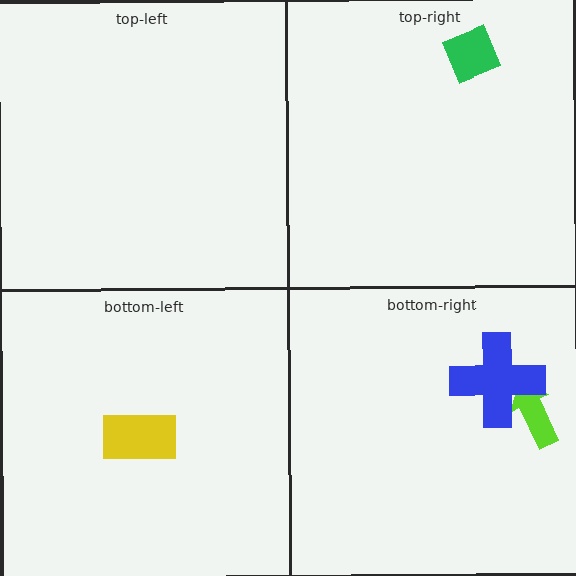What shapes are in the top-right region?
The green diamond.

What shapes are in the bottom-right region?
The lime arrow, the blue cross.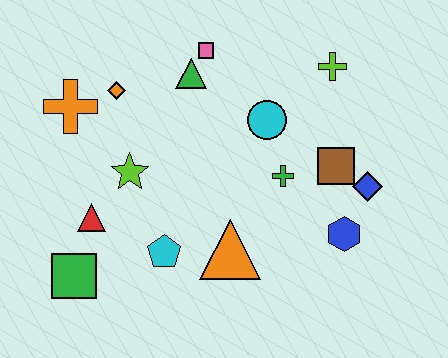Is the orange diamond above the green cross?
Yes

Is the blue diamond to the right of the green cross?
Yes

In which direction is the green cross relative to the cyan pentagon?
The green cross is to the right of the cyan pentagon.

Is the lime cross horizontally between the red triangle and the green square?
No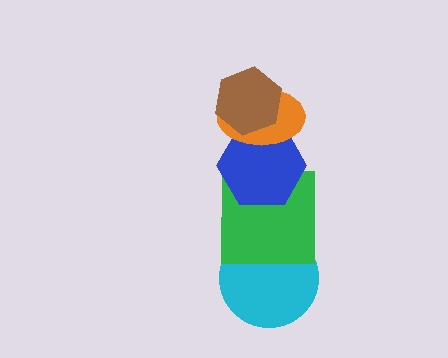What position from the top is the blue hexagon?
The blue hexagon is 3rd from the top.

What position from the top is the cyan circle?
The cyan circle is 5th from the top.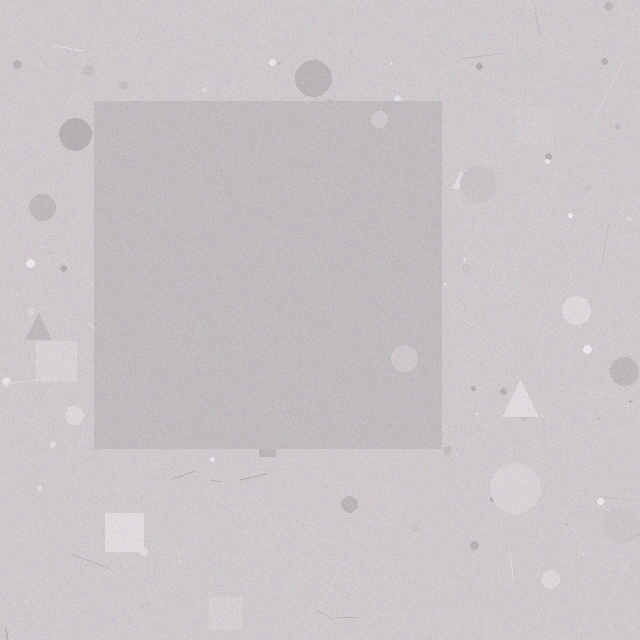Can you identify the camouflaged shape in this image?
The camouflaged shape is a square.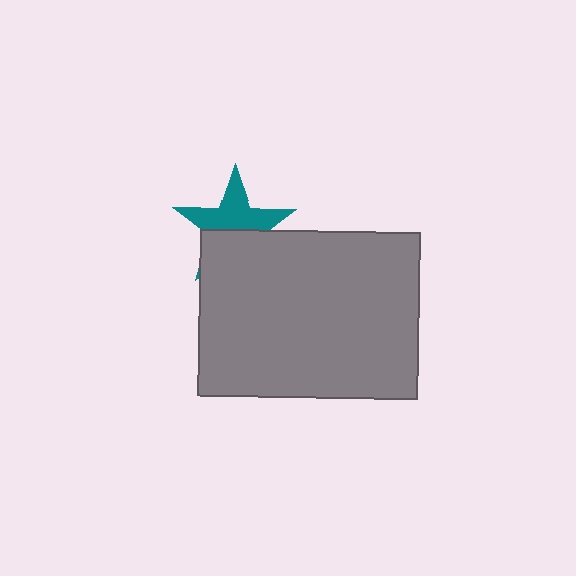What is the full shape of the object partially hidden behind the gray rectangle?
The partially hidden object is a teal star.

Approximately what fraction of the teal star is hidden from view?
Roughly 46% of the teal star is hidden behind the gray rectangle.